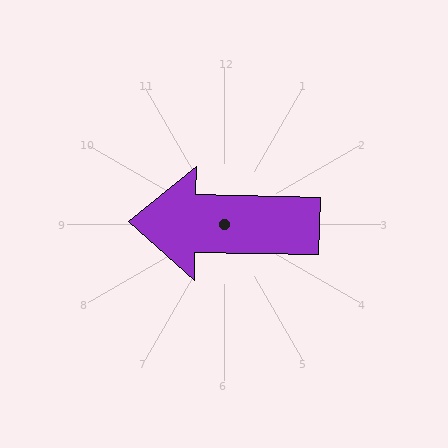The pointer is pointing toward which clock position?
Roughly 9 o'clock.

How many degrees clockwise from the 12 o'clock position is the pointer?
Approximately 271 degrees.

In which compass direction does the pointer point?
West.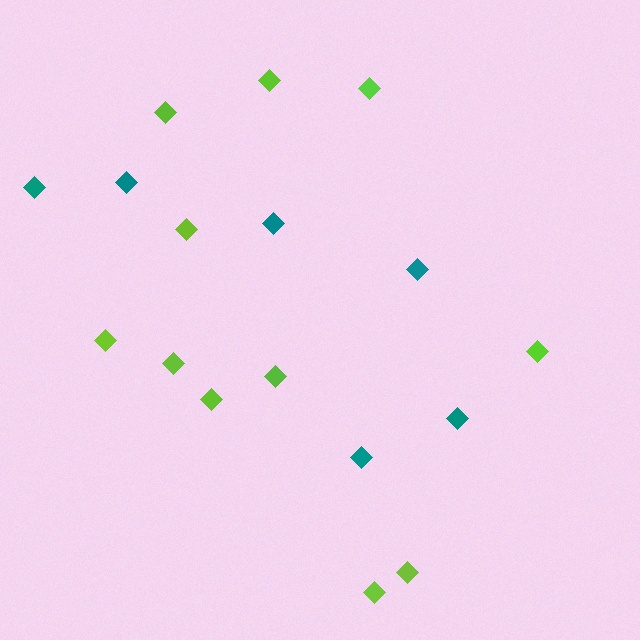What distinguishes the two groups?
There are 2 groups: one group of lime diamonds (11) and one group of teal diamonds (6).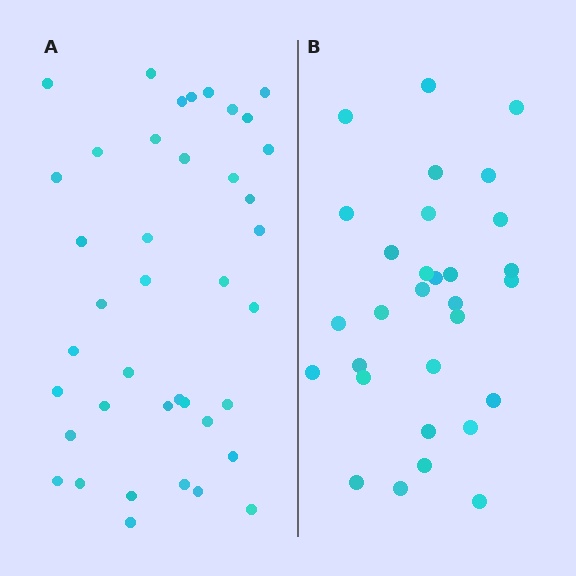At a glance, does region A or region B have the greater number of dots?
Region A (the left region) has more dots.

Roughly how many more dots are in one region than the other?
Region A has roughly 10 or so more dots than region B.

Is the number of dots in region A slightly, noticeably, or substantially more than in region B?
Region A has noticeably more, but not dramatically so. The ratio is roughly 1.3 to 1.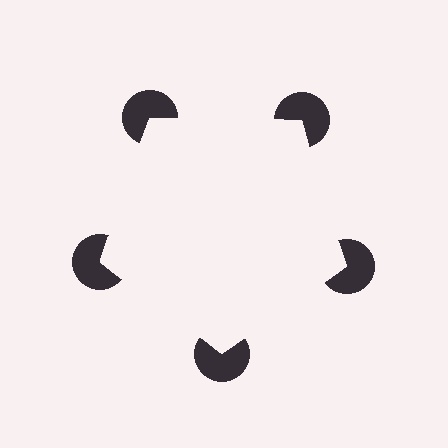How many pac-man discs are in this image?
There are 5 — one at each vertex of the illusory pentagon.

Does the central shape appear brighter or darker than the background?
It typically appears slightly brighter than the background, even though no actual brightness change is drawn.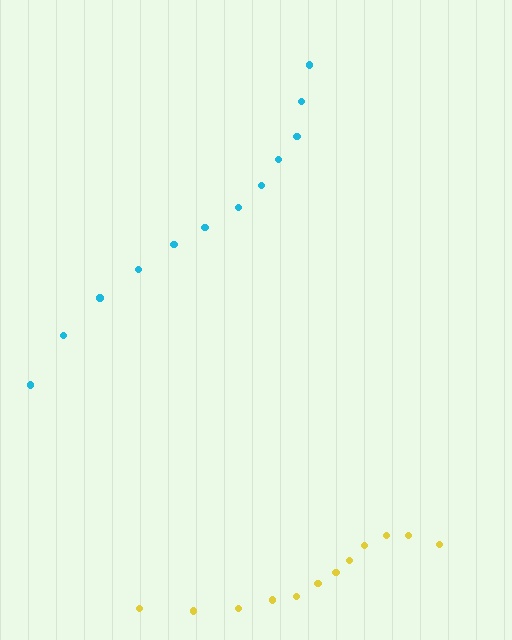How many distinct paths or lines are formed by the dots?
There are 2 distinct paths.